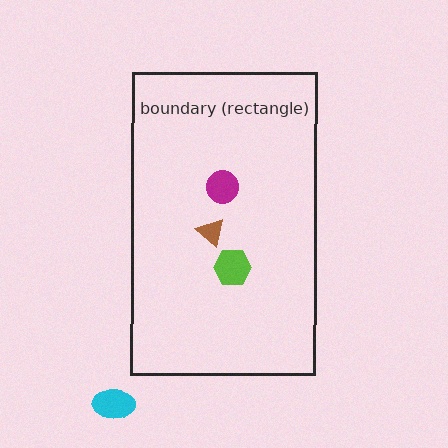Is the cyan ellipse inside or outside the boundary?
Outside.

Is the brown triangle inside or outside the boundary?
Inside.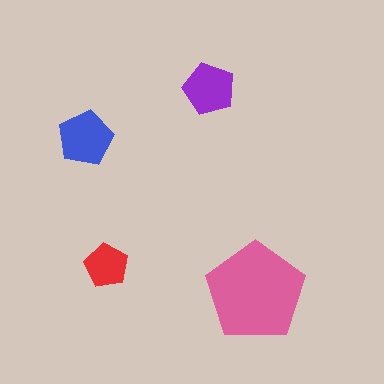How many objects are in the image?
There are 4 objects in the image.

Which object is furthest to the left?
The blue pentagon is leftmost.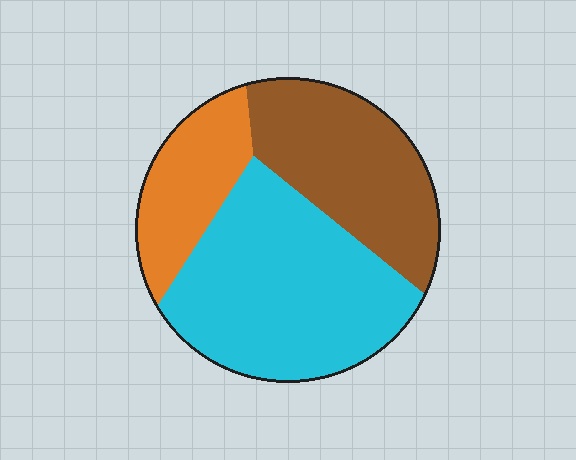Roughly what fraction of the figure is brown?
Brown takes up about one third (1/3) of the figure.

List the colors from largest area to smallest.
From largest to smallest: cyan, brown, orange.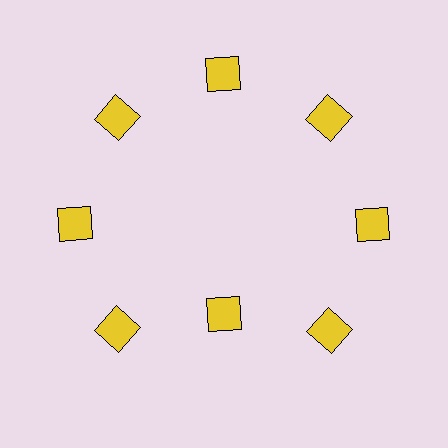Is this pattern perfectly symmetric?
No. The 8 yellow squares are arranged in a ring, but one element near the 6 o'clock position is pulled inward toward the center, breaking the 8-fold rotational symmetry.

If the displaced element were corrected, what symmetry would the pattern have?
It would have 8-fold rotational symmetry — the pattern would map onto itself every 45 degrees.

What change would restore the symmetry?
The symmetry would be restored by moving it outward, back onto the ring so that all 8 squares sit at equal angles and equal distance from the center.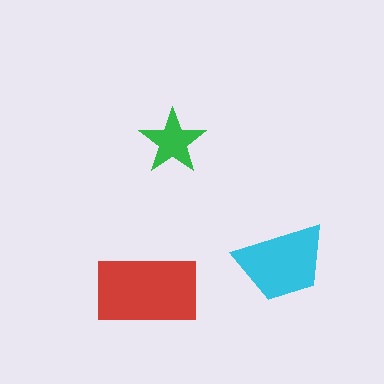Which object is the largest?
The red rectangle.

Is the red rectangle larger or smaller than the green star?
Larger.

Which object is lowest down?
The red rectangle is bottommost.